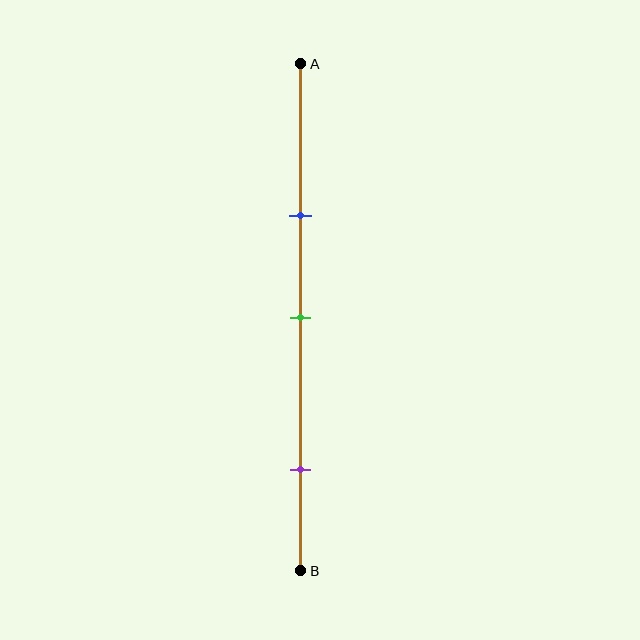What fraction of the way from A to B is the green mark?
The green mark is approximately 50% (0.5) of the way from A to B.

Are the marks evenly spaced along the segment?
No, the marks are not evenly spaced.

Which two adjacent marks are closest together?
The blue and green marks are the closest adjacent pair.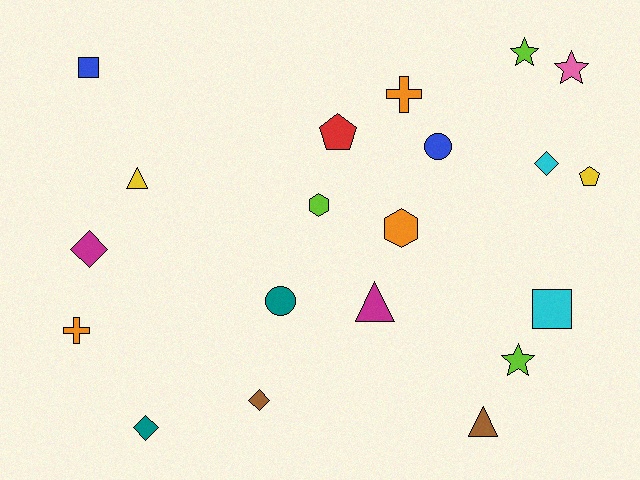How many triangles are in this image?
There are 3 triangles.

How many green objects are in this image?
There are no green objects.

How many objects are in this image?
There are 20 objects.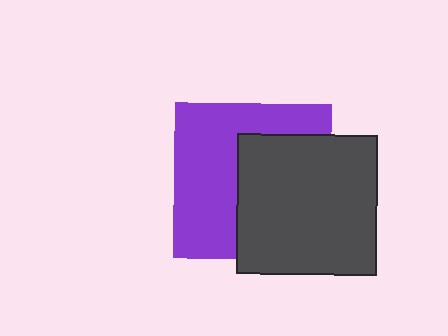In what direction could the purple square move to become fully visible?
The purple square could move left. That would shift it out from behind the dark gray square entirely.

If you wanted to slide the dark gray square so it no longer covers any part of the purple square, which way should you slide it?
Slide it right — that is the most direct way to separate the two shapes.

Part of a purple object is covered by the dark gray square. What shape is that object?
It is a square.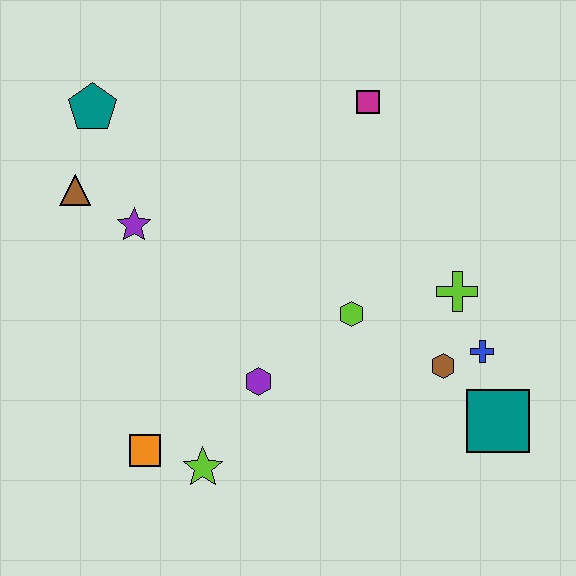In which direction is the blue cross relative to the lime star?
The blue cross is to the right of the lime star.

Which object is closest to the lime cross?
The blue cross is closest to the lime cross.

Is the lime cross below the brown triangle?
Yes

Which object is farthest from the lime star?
The magenta square is farthest from the lime star.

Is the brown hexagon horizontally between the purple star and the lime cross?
Yes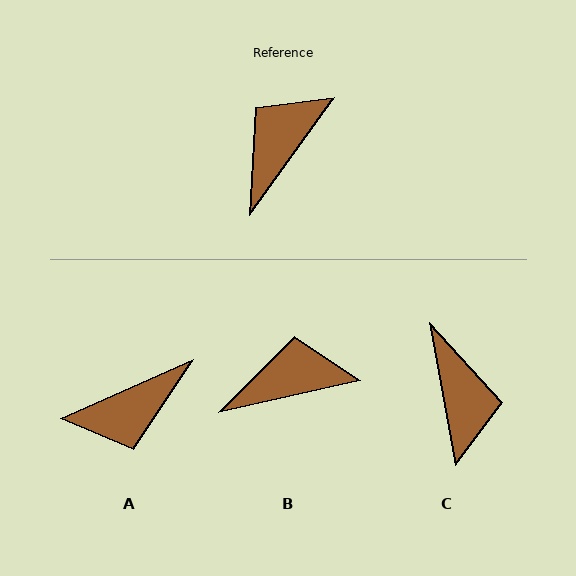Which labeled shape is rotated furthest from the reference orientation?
A, about 150 degrees away.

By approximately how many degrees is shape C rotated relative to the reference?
Approximately 134 degrees clockwise.